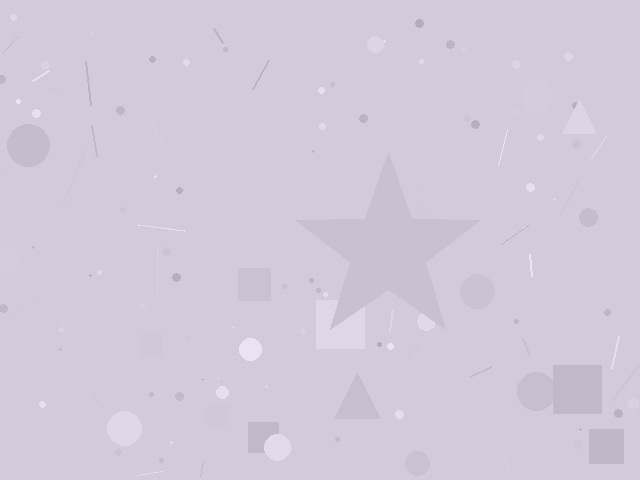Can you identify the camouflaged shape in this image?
The camouflaged shape is a star.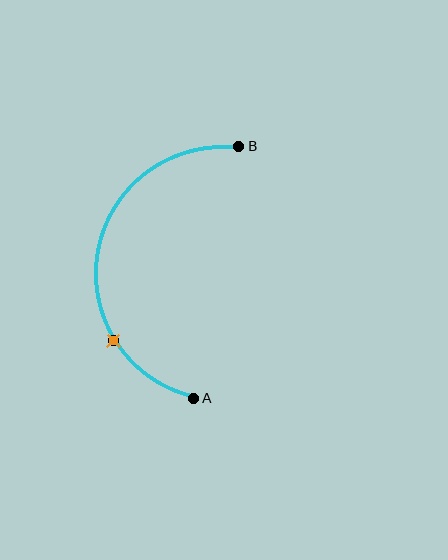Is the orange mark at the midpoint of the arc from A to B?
No. The orange mark lies on the arc but is closer to endpoint A. The arc midpoint would be at the point on the curve equidistant along the arc from both A and B.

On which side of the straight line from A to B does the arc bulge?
The arc bulges to the left of the straight line connecting A and B.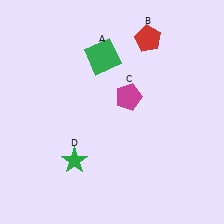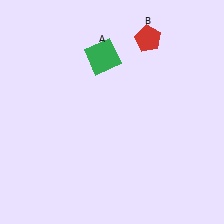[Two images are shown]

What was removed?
The magenta pentagon (C), the green star (D) were removed in Image 2.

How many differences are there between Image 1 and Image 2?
There are 2 differences between the two images.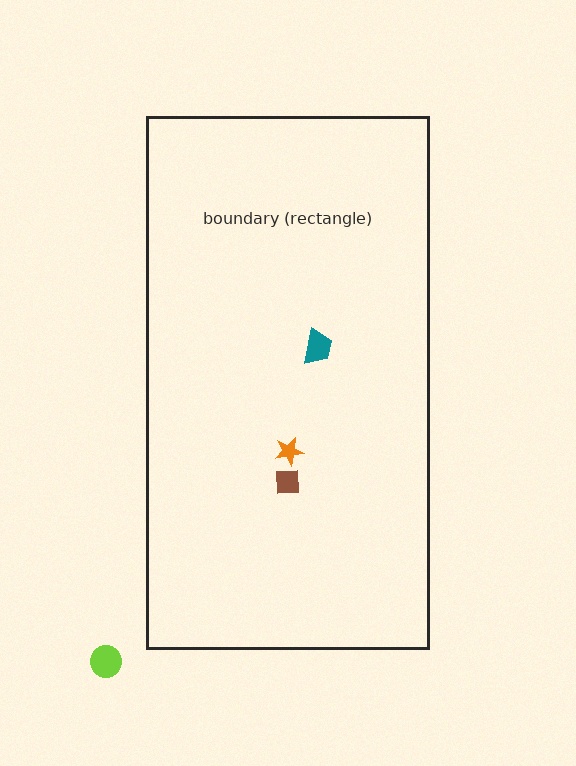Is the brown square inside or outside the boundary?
Inside.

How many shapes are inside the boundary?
3 inside, 1 outside.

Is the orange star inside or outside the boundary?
Inside.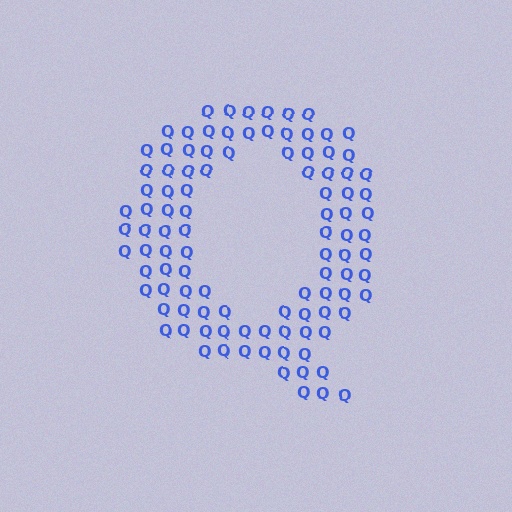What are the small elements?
The small elements are letter Q's.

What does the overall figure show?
The overall figure shows the letter Q.